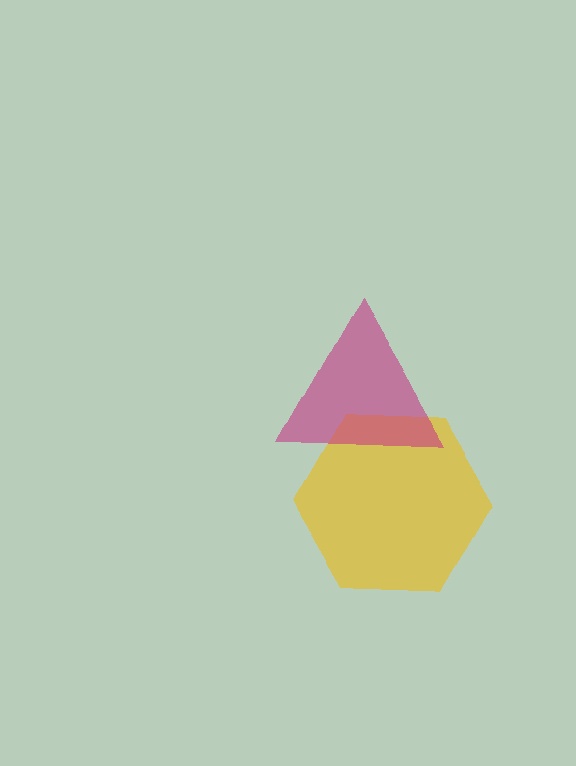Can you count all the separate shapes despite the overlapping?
Yes, there are 2 separate shapes.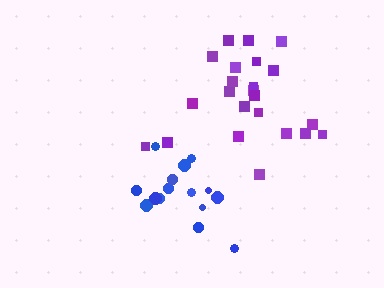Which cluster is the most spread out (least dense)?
Purple.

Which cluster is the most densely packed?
Blue.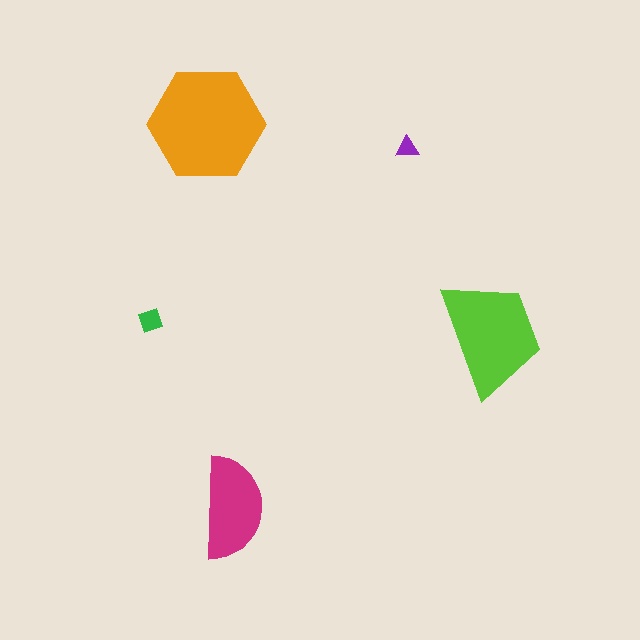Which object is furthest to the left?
The green diamond is leftmost.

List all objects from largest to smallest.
The orange hexagon, the lime trapezoid, the magenta semicircle, the green diamond, the purple triangle.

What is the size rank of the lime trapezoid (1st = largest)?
2nd.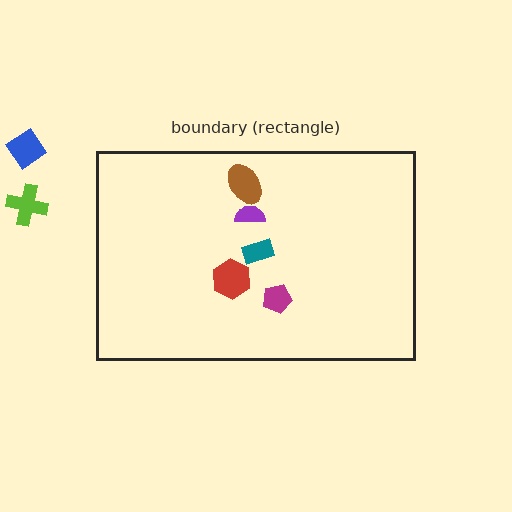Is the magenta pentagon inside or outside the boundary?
Inside.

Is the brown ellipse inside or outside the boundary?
Inside.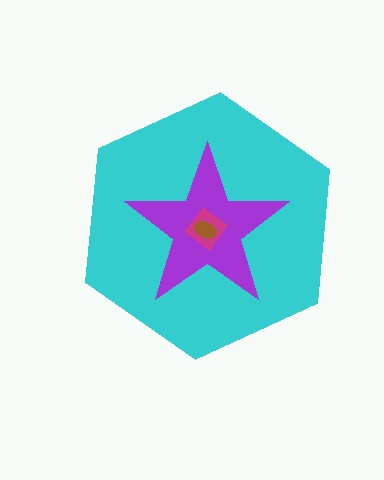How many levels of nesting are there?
4.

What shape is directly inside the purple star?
The magenta diamond.